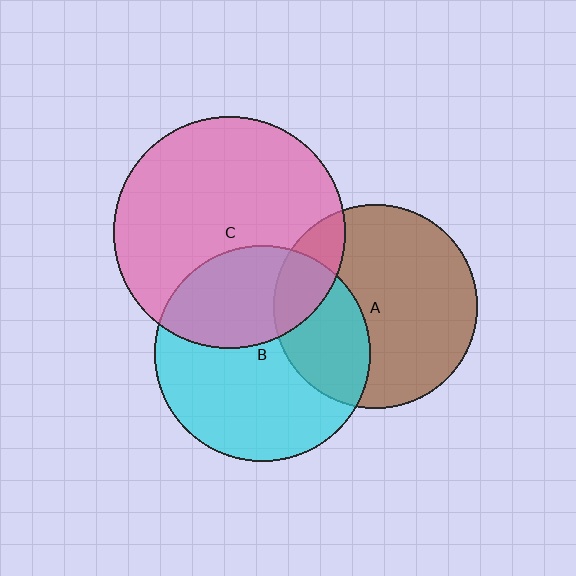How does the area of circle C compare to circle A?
Approximately 1.3 times.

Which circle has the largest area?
Circle C (pink).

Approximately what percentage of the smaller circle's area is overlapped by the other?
Approximately 30%.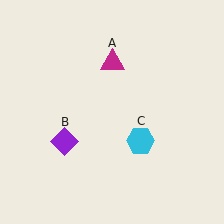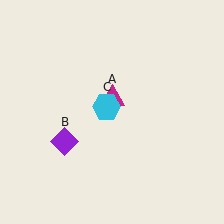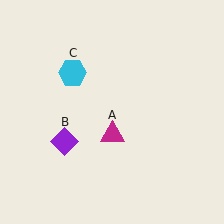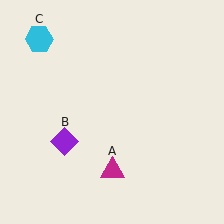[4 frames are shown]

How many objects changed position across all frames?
2 objects changed position: magenta triangle (object A), cyan hexagon (object C).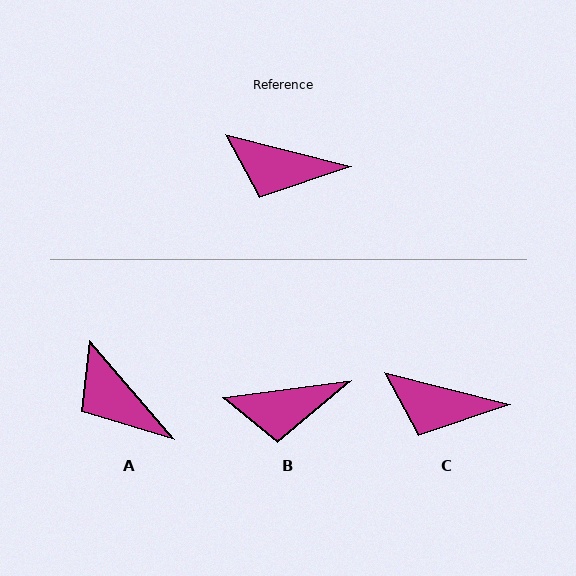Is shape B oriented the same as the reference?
No, it is off by about 22 degrees.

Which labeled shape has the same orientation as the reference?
C.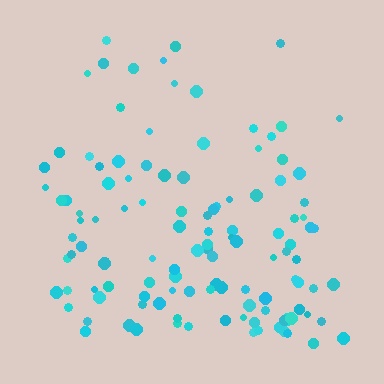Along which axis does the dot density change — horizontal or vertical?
Vertical.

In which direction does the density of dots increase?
From top to bottom, with the bottom side densest.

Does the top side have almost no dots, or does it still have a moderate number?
Still a moderate number, just noticeably fewer than the bottom.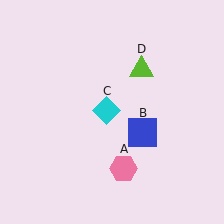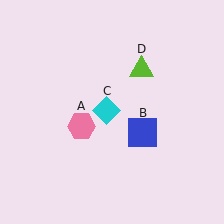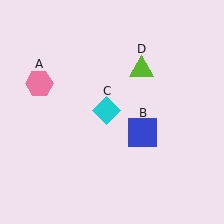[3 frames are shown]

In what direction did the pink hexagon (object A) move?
The pink hexagon (object A) moved up and to the left.